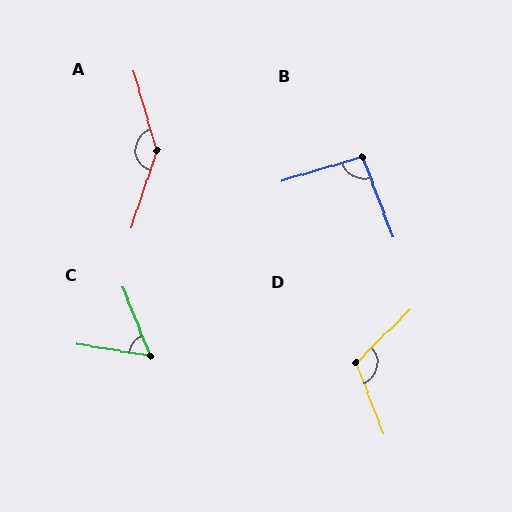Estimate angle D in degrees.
Approximately 113 degrees.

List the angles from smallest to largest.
C (59°), B (95°), D (113°), A (145°).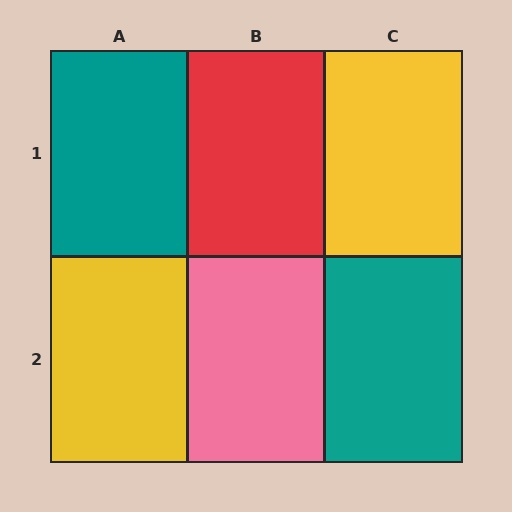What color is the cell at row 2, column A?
Yellow.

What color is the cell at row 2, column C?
Teal.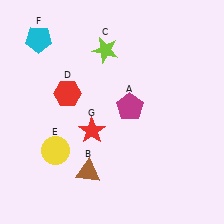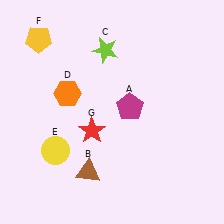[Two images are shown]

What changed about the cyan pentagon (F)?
In Image 1, F is cyan. In Image 2, it changed to yellow.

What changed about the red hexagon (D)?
In Image 1, D is red. In Image 2, it changed to orange.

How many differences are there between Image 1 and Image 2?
There are 2 differences between the two images.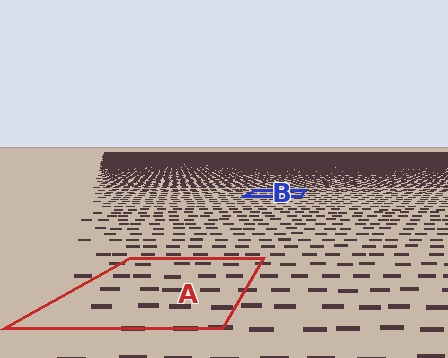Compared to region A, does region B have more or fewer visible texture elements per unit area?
Region B has more texture elements per unit area — they are packed more densely because it is farther away.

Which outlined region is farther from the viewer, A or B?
Region B is farther from the viewer — the texture elements inside it appear smaller and more densely packed.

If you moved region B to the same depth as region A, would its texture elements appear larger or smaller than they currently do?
They would appear larger. At a closer depth, the same texture elements are projected at a bigger on-screen size.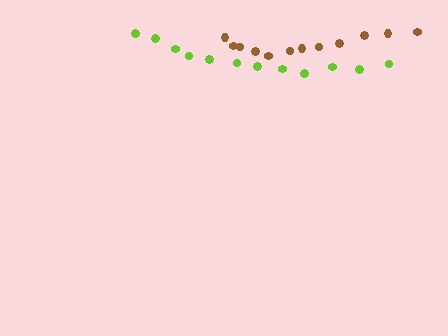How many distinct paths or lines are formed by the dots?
There are 2 distinct paths.